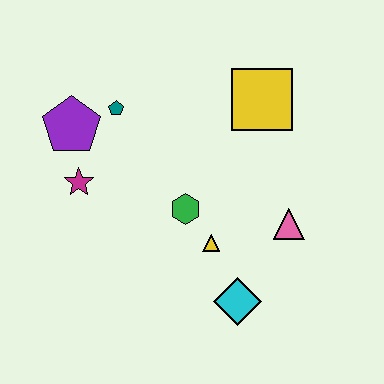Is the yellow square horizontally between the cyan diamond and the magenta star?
No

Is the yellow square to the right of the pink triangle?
No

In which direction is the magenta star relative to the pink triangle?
The magenta star is to the left of the pink triangle.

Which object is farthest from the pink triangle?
The purple pentagon is farthest from the pink triangle.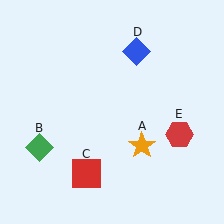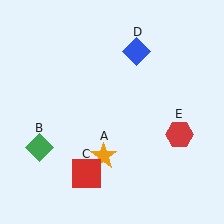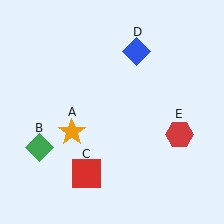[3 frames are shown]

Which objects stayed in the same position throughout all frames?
Green diamond (object B) and red square (object C) and blue diamond (object D) and red hexagon (object E) remained stationary.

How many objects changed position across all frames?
1 object changed position: orange star (object A).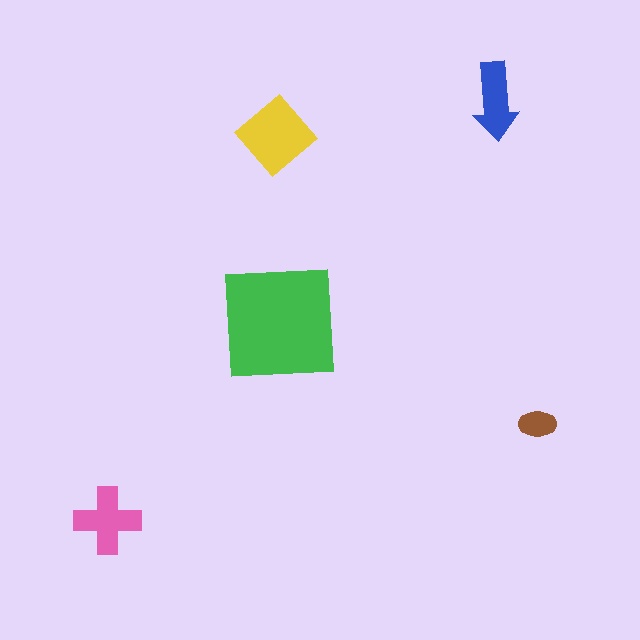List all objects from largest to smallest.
The green square, the yellow diamond, the pink cross, the blue arrow, the brown ellipse.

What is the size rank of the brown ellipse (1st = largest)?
5th.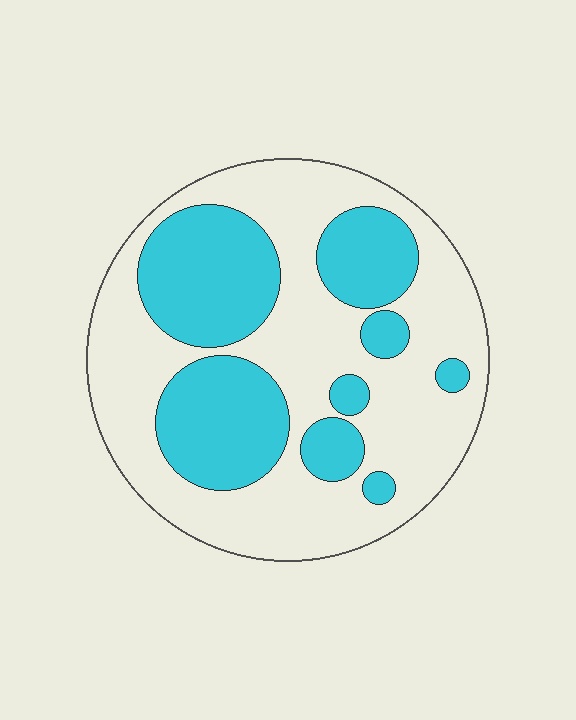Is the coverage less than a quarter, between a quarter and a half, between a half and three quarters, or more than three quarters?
Between a quarter and a half.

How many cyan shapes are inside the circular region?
8.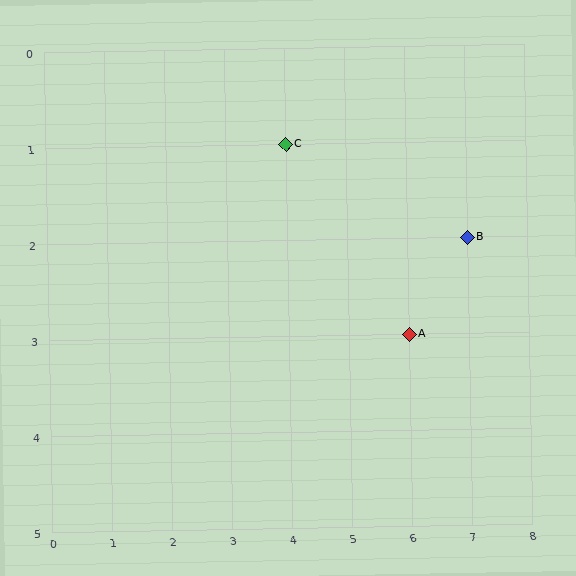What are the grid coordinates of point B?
Point B is at grid coordinates (7, 2).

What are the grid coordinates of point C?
Point C is at grid coordinates (4, 1).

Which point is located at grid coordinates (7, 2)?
Point B is at (7, 2).